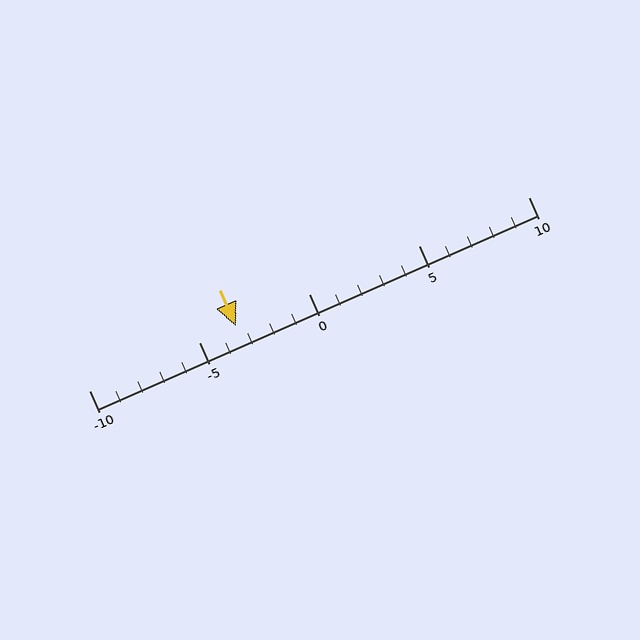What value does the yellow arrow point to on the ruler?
The yellow arrow points to approximately -3.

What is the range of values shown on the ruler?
The ruler shows values from -10 to 10.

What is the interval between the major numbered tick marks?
The major tick marks are spaced 5 units apart.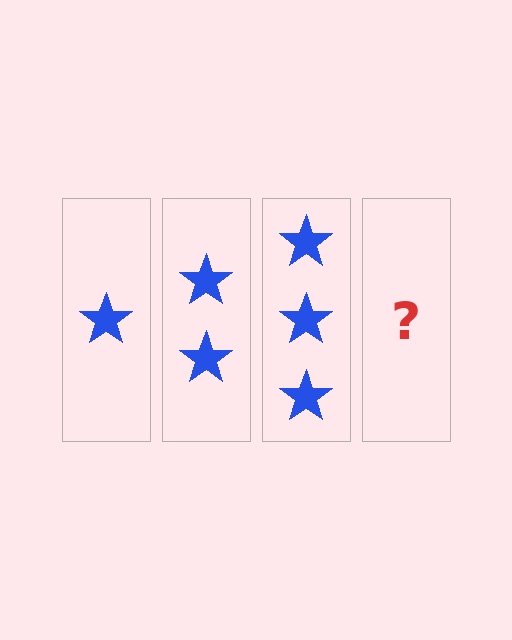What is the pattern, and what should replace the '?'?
The pattern is that each step adds one more star. The '?' should be 4 stars.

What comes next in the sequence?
The next element should be 4 stars.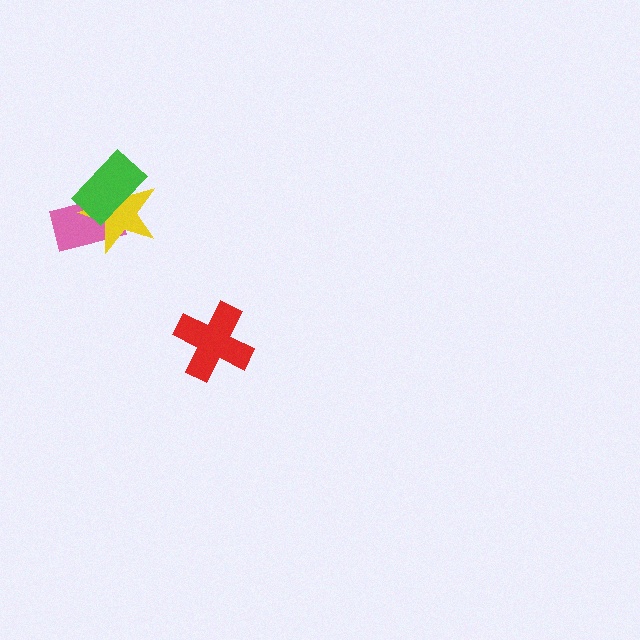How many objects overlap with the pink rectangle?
2 objects overlap with the pink rectangle.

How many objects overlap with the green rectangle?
2 objects overlap with the green rectangle.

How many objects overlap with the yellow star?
2 objects overlap with the yellow star.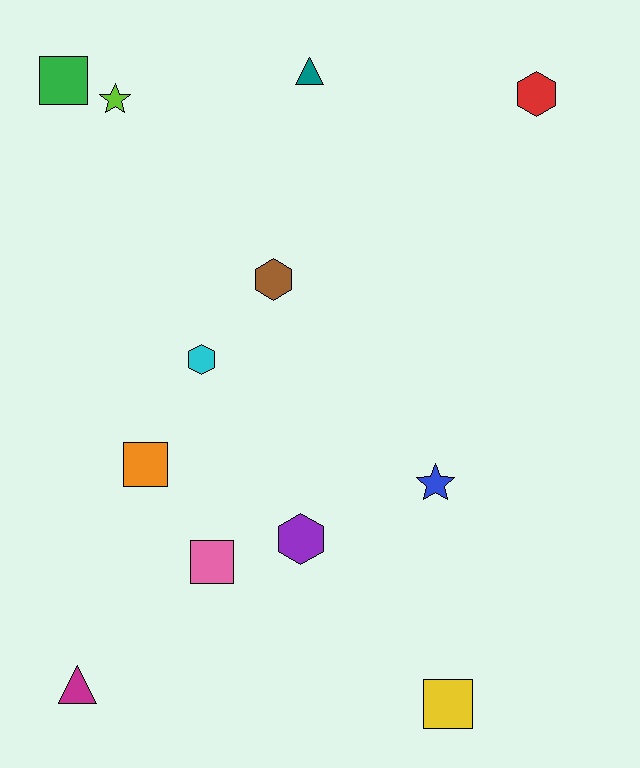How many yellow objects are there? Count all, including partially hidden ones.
There is 1 yellow object.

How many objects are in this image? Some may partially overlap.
There are 12 objects.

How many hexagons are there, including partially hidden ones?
There are 4 hexagons.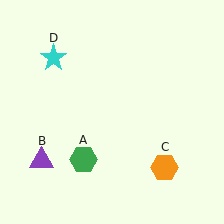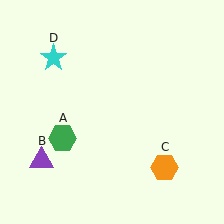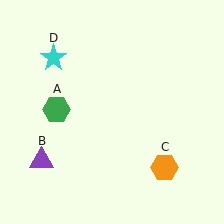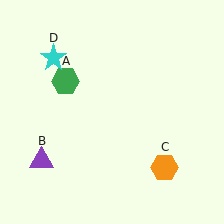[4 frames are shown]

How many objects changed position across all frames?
1 object changed position: green hexagon (object A).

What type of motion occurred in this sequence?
The green hexagon (object A) rotated clockwise around the center of the scene.